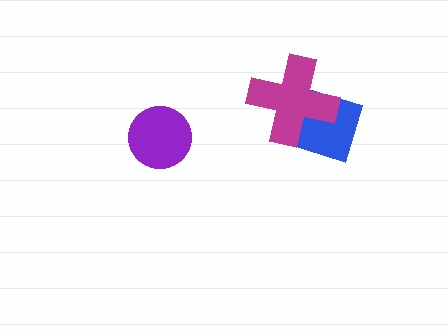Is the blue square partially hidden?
Yes, it is partially covered by another shape.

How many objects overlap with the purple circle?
0 objects overlap with the purple circle.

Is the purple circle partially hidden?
No, no other shape covers it.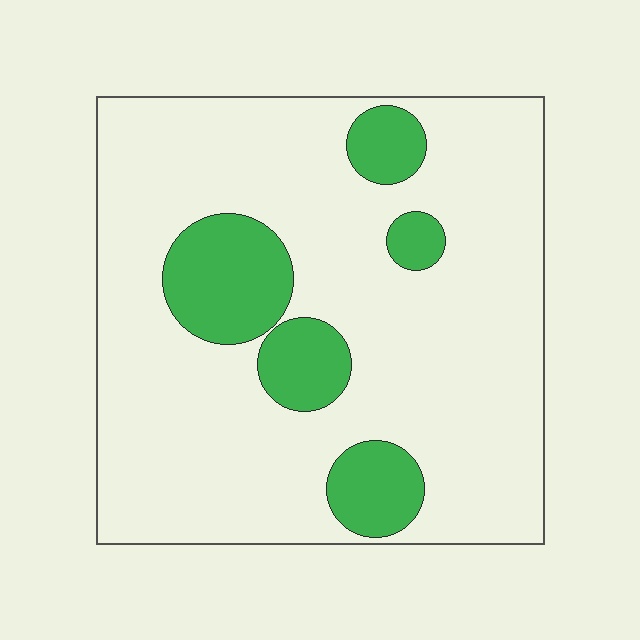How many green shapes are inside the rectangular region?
5.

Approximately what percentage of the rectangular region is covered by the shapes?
Approximately 20%.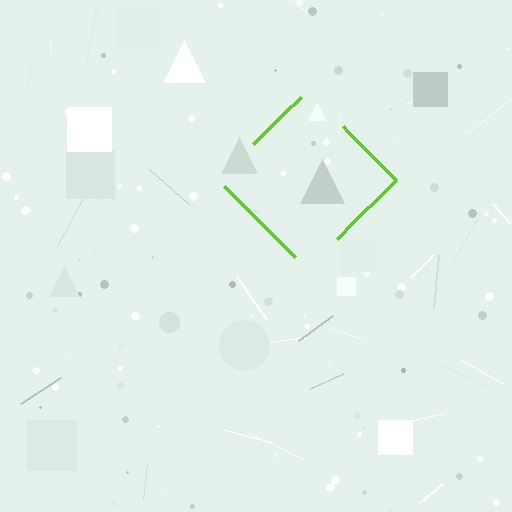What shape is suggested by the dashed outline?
The dashed outline suggests a diamond.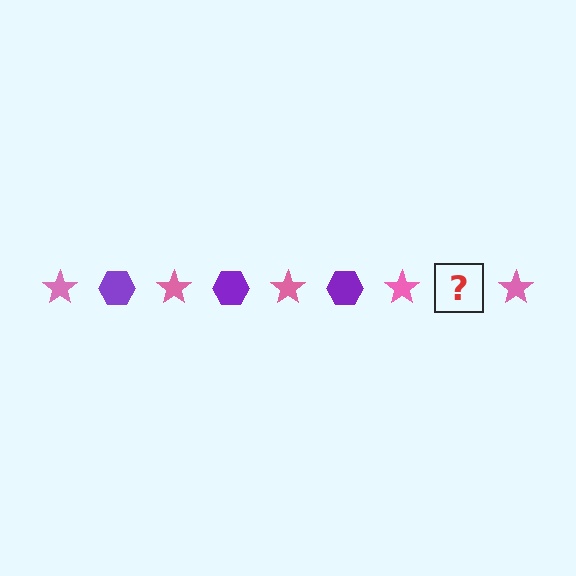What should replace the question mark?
The question mark should be replaced with a purple hexagon.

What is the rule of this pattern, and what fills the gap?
The rule is that the pattern alternates between pink star and purple hexagon. The gap should be filled with a purple hexagon.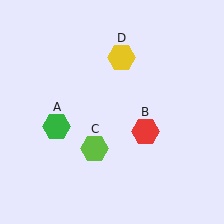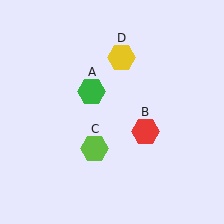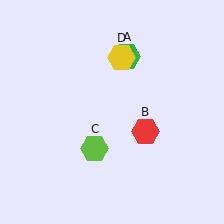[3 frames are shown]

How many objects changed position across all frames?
1 object changed position: green hexagon (object A).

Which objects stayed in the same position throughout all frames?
Red hexagon (object B) and lime hexagon (object C) and yellow hexagon (object D) remained stationary.